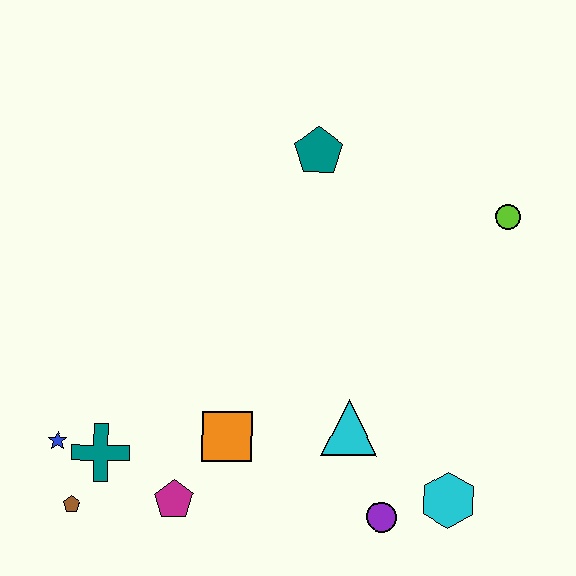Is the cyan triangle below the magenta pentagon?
No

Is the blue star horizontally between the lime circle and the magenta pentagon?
No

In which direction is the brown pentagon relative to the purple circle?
The brown pentagon is to the left of the purple circle.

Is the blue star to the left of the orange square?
Yes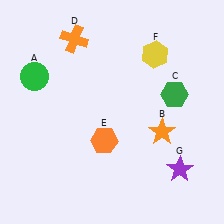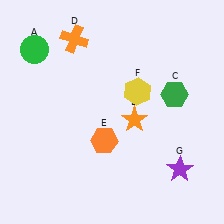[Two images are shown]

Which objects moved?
The objects that moved are: the green circle (A), the orange star (B), the yellow hexagon (F).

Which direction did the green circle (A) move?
The green circle (A) moved up.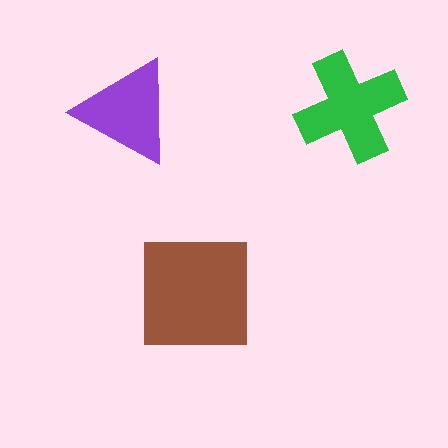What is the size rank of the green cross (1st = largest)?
2nd.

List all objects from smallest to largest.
The purple triangle, the green cross, the brown square.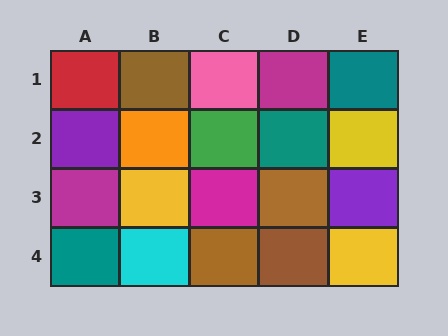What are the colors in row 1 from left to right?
Red, brown, pink, magenta, teal.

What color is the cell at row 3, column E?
Purple.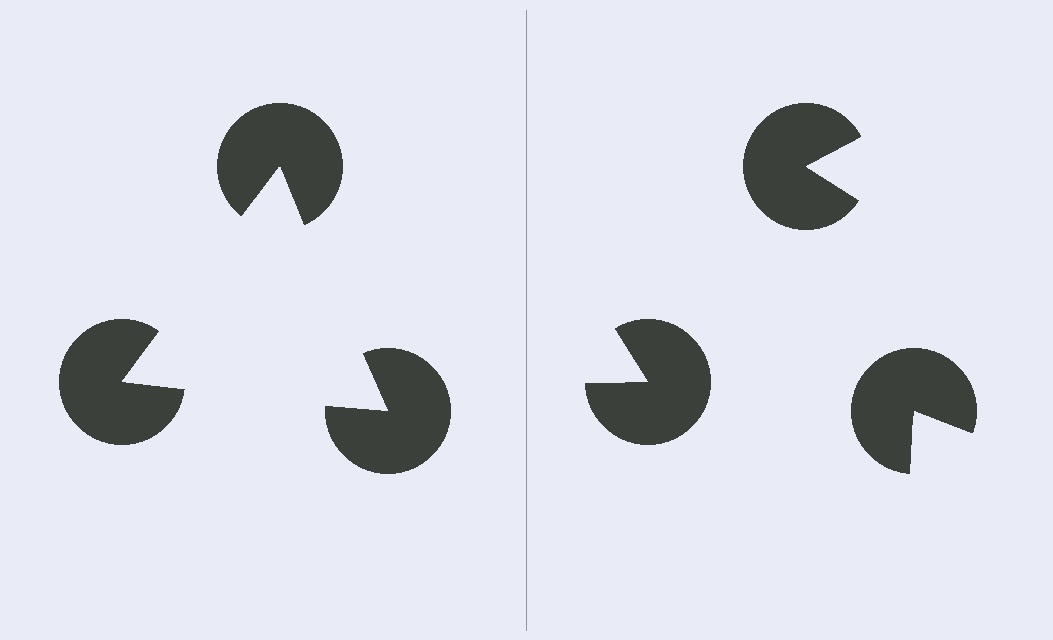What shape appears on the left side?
An illusory triangle.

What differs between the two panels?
The pac-man discs are positioned identically on both sides; only the wedge orientations differ. On the left they align to a triangle; on the right they are misaligned.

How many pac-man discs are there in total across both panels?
6 — 3 on each side.